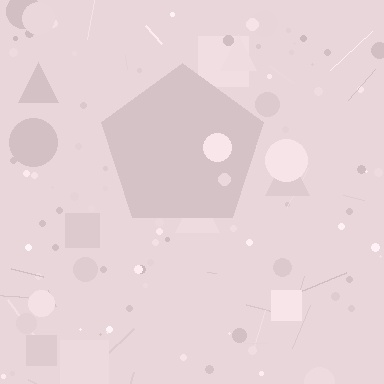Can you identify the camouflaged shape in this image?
The camouflaged shape is a pentagon.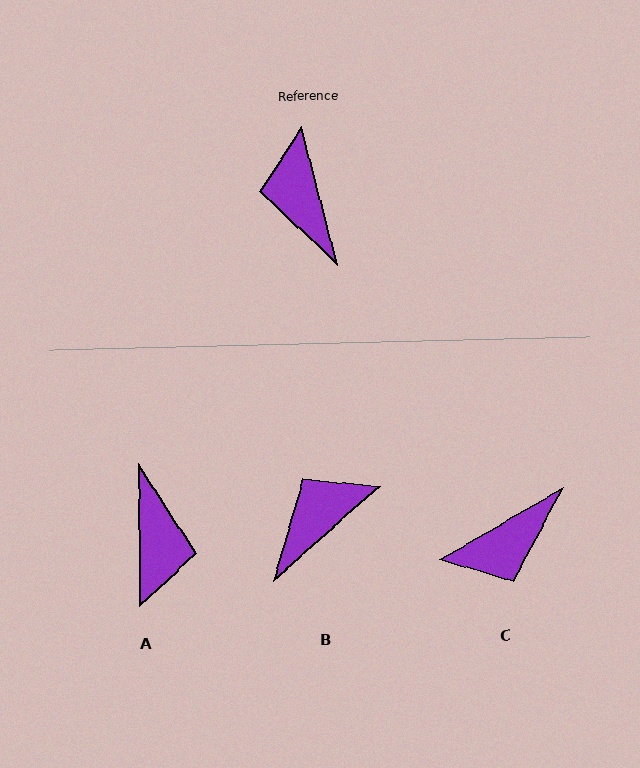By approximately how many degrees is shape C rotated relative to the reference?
Approximately 106 degrees counter-clockwise.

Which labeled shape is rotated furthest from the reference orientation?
A, about 166 degrees away.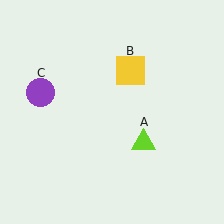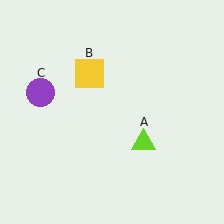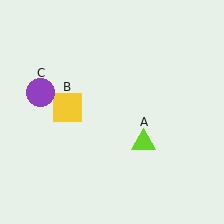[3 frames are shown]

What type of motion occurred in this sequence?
The yellow square (object B) rotated counterclockwise around the center of the scene.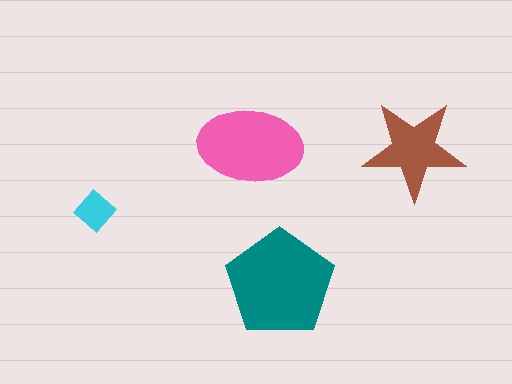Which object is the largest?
The teal pentagon.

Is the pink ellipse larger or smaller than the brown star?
Larger.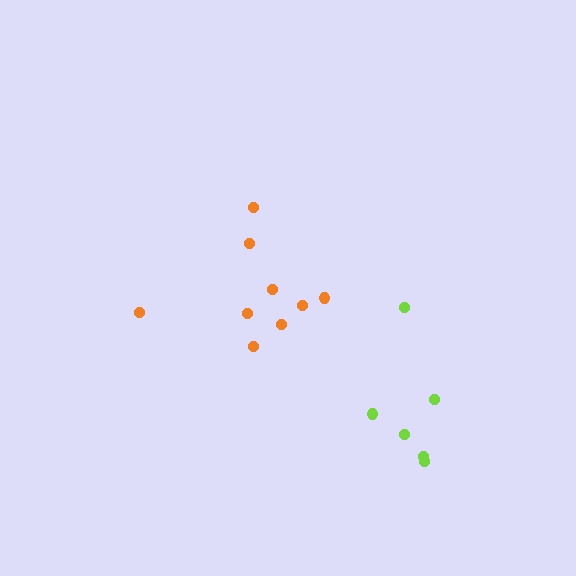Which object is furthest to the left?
The orange cluster is leftmost.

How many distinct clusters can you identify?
There are 2 distinct clusters.